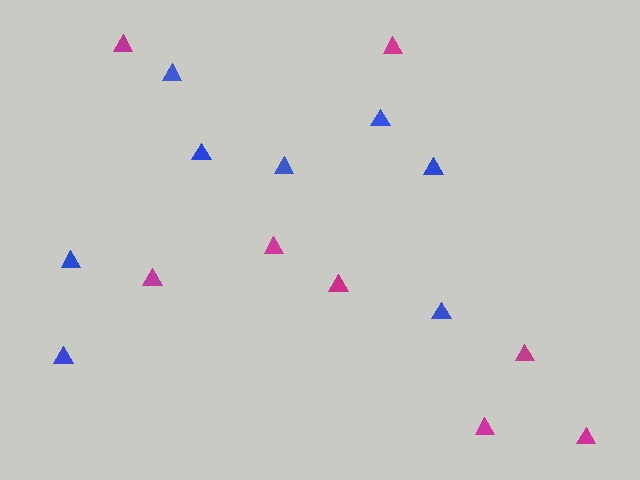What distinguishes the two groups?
There are 2 groups: one group of magenta triangles (8) and one group of blue triangles (8).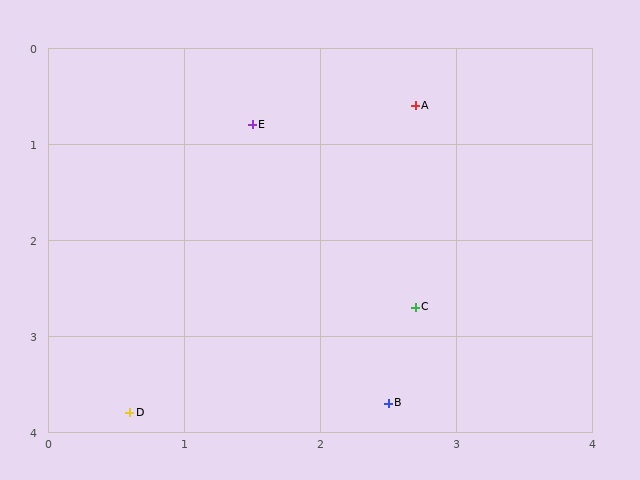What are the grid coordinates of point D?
Point D is at approximately (0.6, 3.8).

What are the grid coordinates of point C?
Point C is at approximately (2.7, 2.7).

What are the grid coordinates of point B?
Point B is at approximately (2.5, 3.7).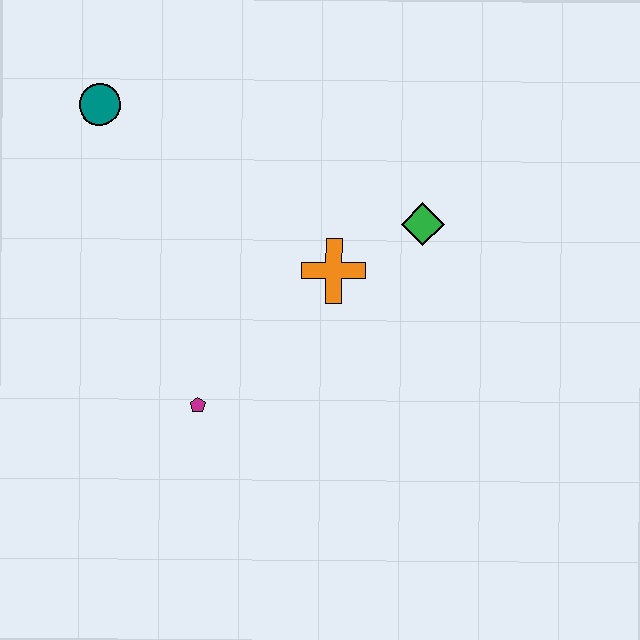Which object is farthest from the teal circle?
The green diamond is farthest from the teal circle.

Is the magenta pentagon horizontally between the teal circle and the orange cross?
Yes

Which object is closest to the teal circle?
The orange cross is closest to the teal circle.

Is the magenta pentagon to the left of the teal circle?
No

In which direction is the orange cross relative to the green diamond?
The orange cross is to the left of the green diamond.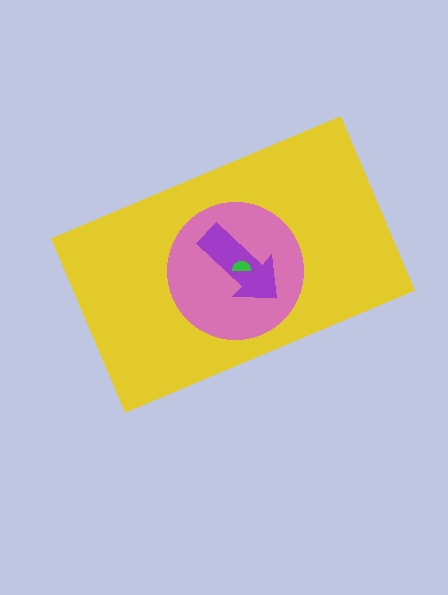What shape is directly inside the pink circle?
The purple arrow.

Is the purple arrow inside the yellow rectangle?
Yes.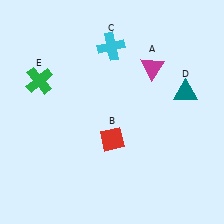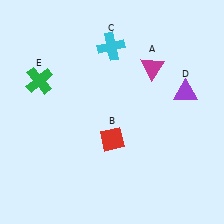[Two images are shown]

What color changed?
The triangle (D) changed from teal in Image 1 to purple in Image 2.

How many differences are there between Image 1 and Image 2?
There is 1 difference between the two images.